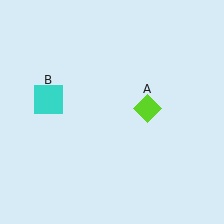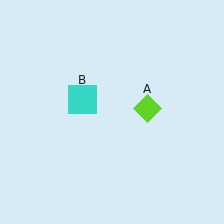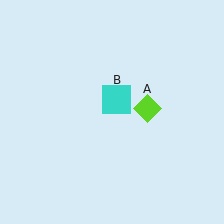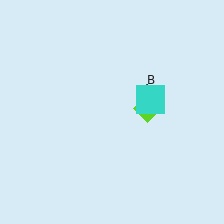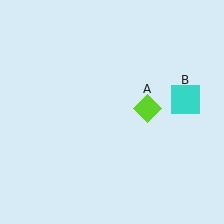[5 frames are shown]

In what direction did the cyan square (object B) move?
The cyan square (object B) moved right.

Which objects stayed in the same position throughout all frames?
Lime diamond (object A) remained stationary.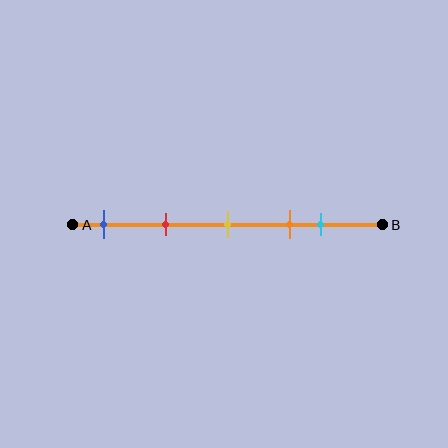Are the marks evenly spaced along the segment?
No, the marks are not evenly spaced.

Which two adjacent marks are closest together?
The orange and cyan marks are the closest adjacent pair.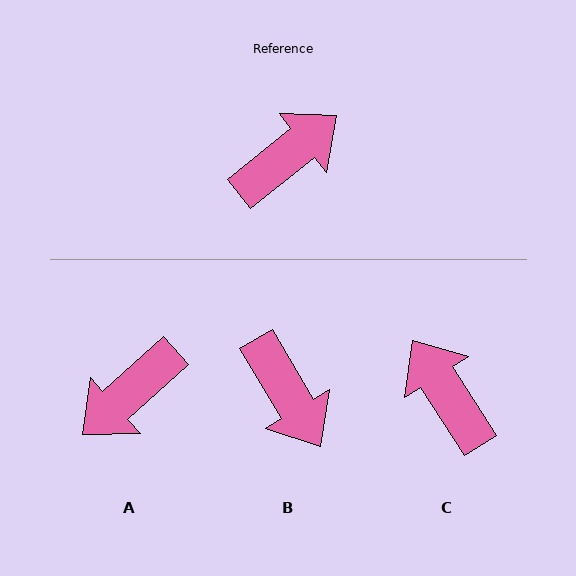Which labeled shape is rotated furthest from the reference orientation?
A, about 177 degrees away.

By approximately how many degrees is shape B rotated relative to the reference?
Approximately 98 degrees clockwise.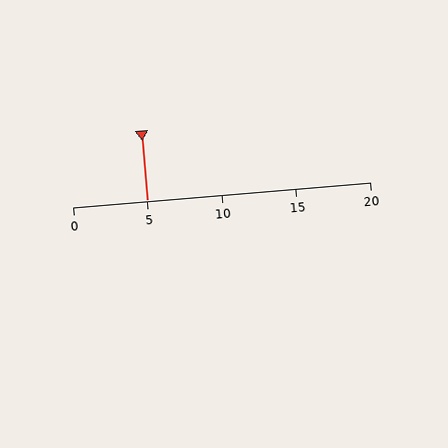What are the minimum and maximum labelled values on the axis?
The axis runs from 0 to 20.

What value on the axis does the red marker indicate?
The marker indicates approximately 5.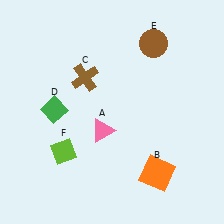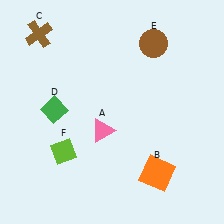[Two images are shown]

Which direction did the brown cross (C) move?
The brown cross (C) moved left.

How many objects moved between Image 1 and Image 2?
1 object moved between the two images.